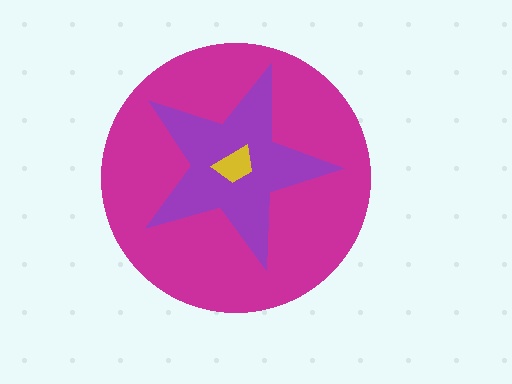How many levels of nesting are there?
3.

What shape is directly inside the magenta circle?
The purple star.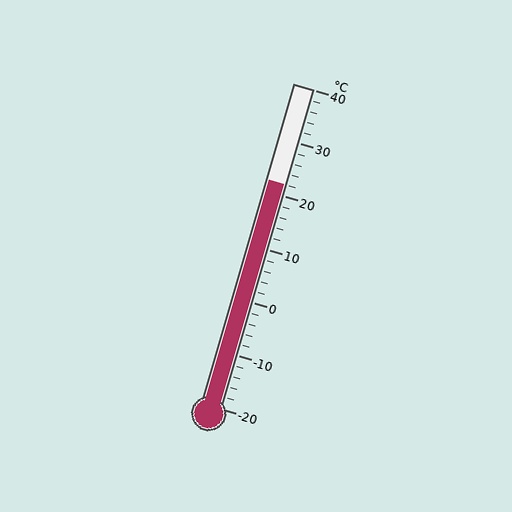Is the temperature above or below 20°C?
The temperature is above 20°C.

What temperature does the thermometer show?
The thermometer shows approximately 22°C.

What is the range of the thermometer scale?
The thermometer scale ranges from -20°C to 40°C.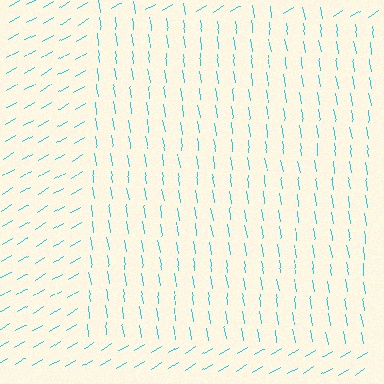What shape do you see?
I see a rectangle.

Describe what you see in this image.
The image is filled with small cyan line segments. A rectangle region in the image has lines oriented differently from the surrounding lines, creating a visible texture boundary.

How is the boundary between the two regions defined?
The boundary is defined purely by a change in line orientation (approximately 68 degrees difference). All lines are the same color and thickness.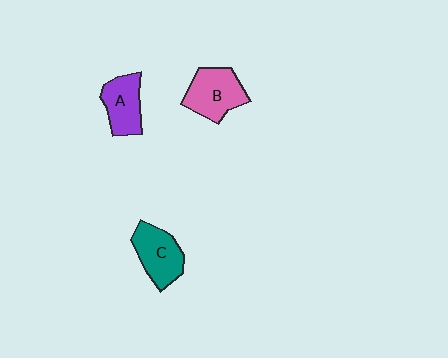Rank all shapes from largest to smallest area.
From largest to smallest: B (pink), C (teal), A (purple).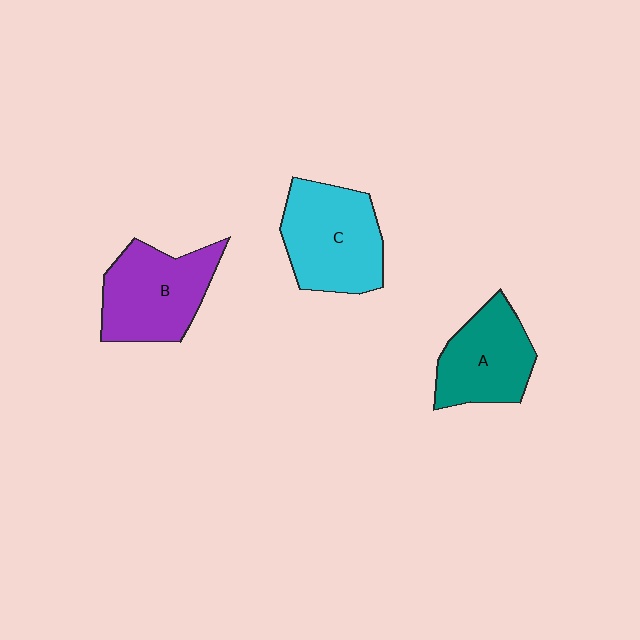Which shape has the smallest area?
Shape A (teal).